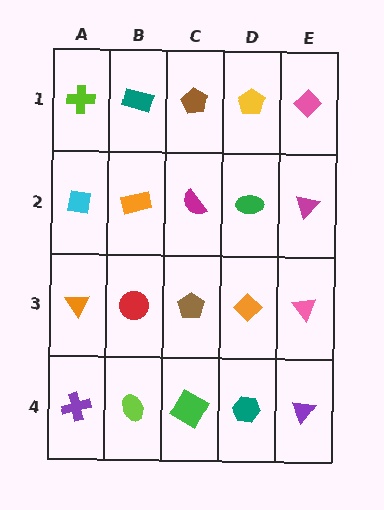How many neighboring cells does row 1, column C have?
3.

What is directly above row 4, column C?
A brown pentagon.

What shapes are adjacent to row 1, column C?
A magenta semicircle (row 2, column C), a teal rectangle (row 1, column B), a yellow pentagon (row 1, column D).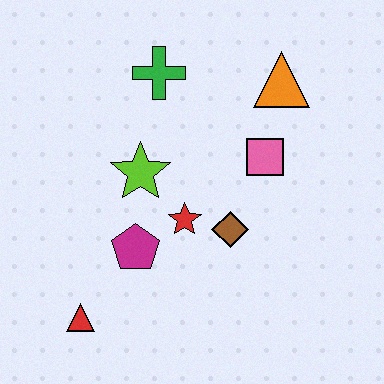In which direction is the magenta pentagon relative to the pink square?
The magenta pentagon is to the left of the pink square.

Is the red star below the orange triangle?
Yes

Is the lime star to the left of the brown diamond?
Yes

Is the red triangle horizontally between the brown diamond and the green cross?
No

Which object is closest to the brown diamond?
The red star is closest to the brown diamond.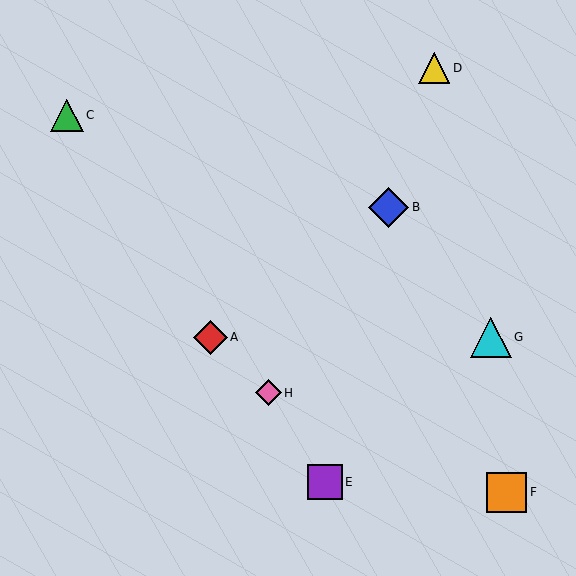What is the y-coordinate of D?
Object D is at y≈68.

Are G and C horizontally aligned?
No, G is at y≈337 and C is at y≈115.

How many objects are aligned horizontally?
2 objects (A, G) are aligned horizontally.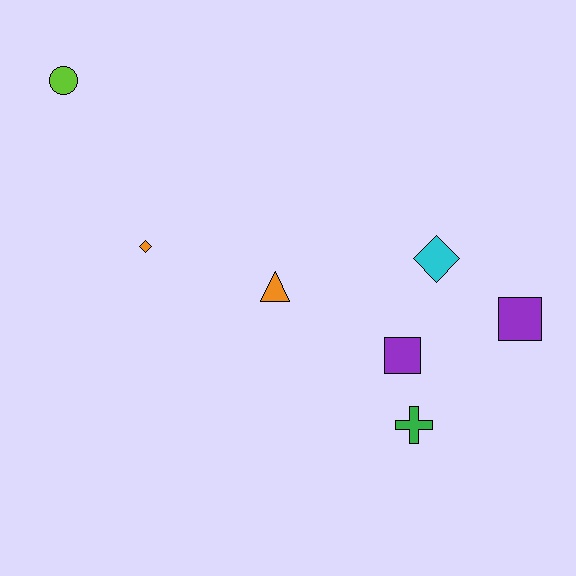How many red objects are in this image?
There are no red objects.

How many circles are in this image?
There is 1 circle.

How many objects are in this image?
There are 7 objects.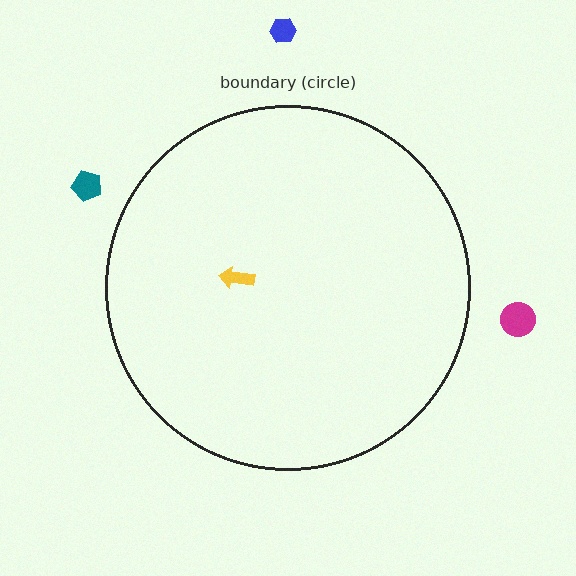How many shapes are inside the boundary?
1 inside, 3 outside.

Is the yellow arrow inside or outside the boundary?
Inside.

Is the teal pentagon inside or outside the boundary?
Outside.